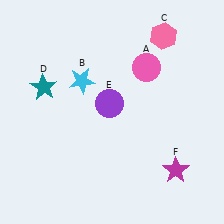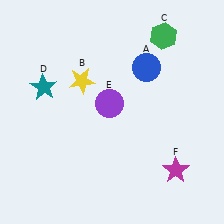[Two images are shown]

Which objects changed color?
A changed from pink to blue. B changed from cyan to yellow. C changed from pink to green.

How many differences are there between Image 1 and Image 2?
There are 3 differences between the two images.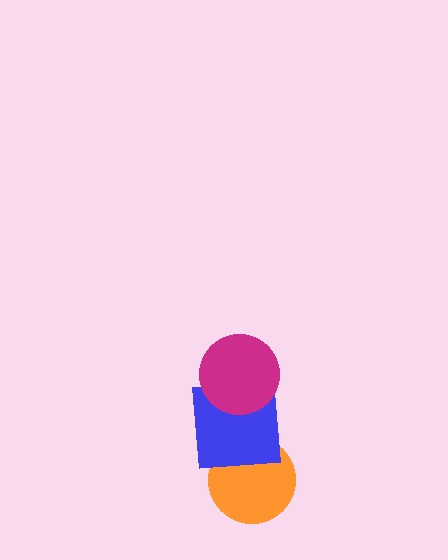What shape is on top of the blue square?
The magenta circle is on top of the blue square.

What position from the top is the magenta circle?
The magenta circle is 1st from the top.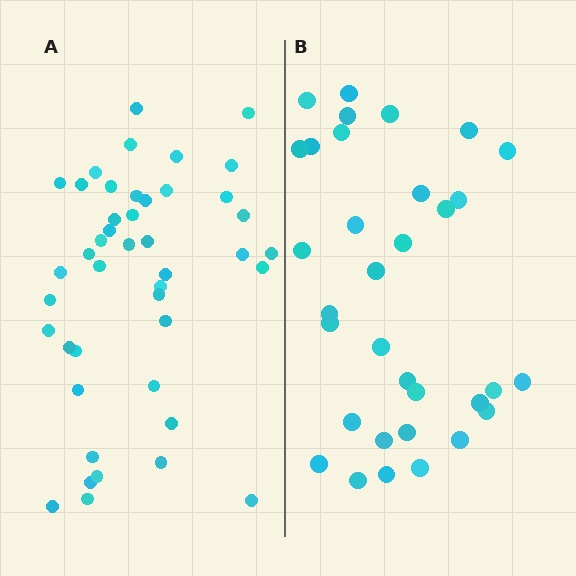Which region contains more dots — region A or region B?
Region A (the left region) has more dots.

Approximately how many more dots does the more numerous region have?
Region A has roughly 12 or so more dots than region B.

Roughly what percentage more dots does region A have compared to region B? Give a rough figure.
About 35% more.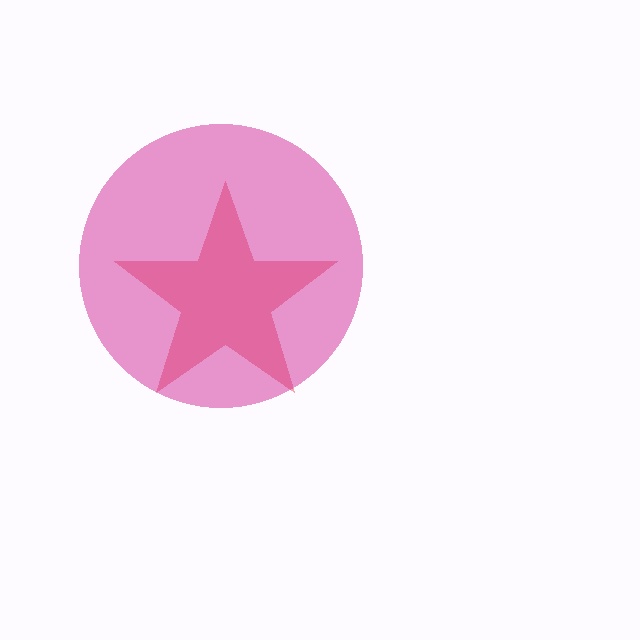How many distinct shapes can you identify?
There are 2 distinct shapes: a red star, a magenta circle.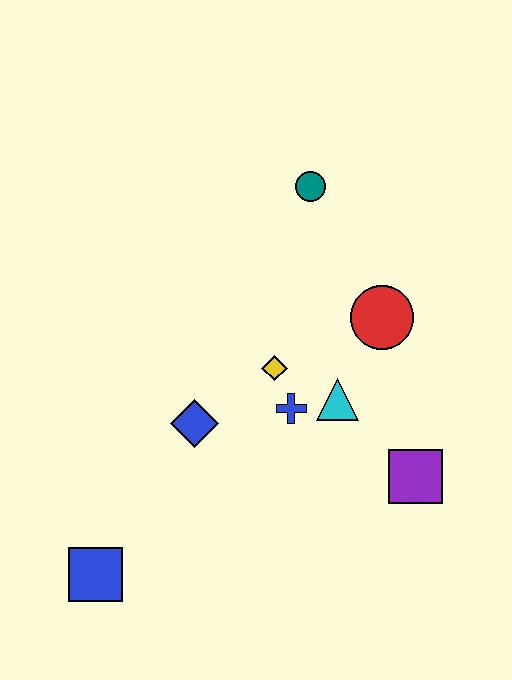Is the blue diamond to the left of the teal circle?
Yes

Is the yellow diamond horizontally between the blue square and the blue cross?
Yes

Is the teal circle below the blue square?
No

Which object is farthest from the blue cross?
The blue square is farthest from the blue cross.